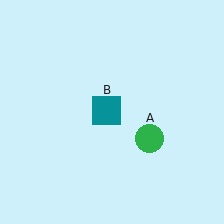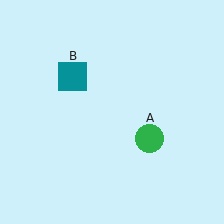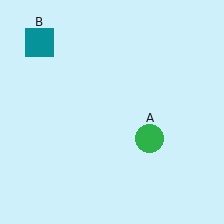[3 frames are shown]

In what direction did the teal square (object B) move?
The teal square (object B) moved up and to the left.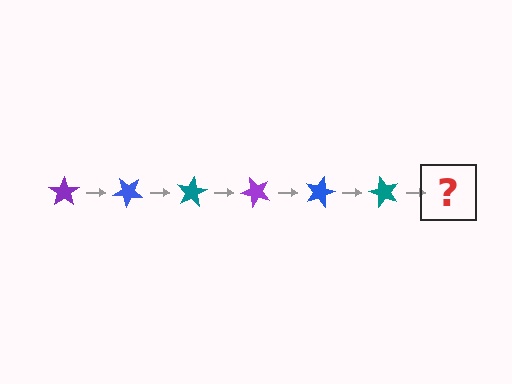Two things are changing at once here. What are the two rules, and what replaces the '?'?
The two rules are that it rotates 40 degrees each step and the color cycles through purple, blue, and teal. The '?' should be a purple star, rotated 240 degrees from the start.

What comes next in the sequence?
The next element should be a purple star, rotated 240 degrees from the start.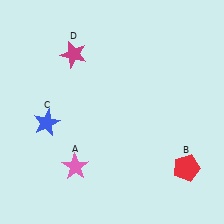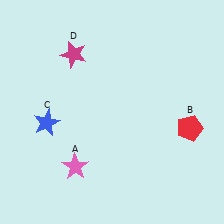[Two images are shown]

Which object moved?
The red pentagon (B) moved up.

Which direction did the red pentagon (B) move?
The red pentagon (B) moved up.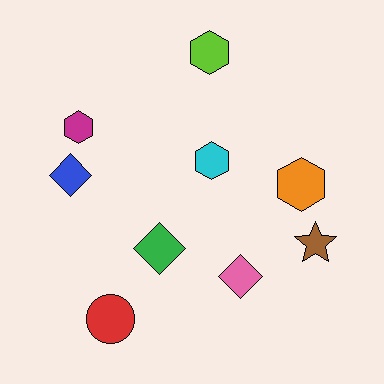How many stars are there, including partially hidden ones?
There is 1 star.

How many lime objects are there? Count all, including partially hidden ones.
There is 1 lime object.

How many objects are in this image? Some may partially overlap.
There are 9 objects.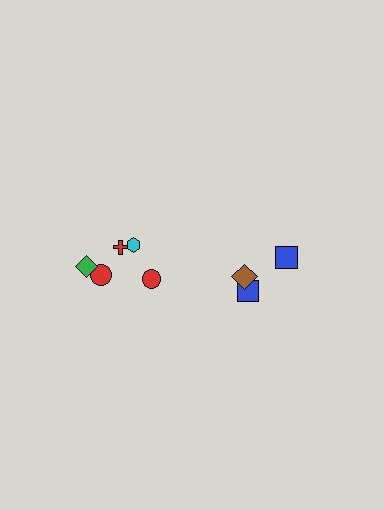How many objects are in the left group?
There are 5 objects.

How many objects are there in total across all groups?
There are 8 objects.